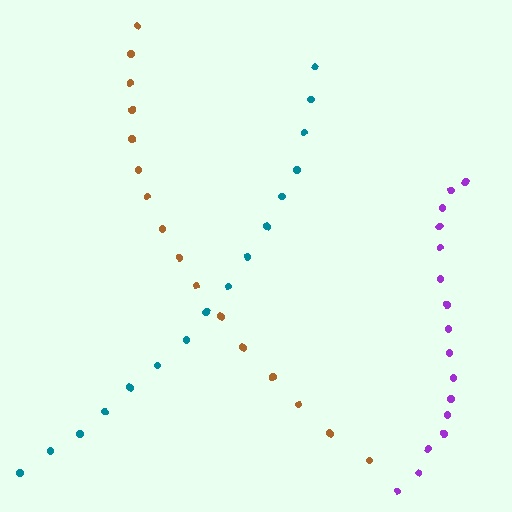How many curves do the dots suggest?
There are 3 distinct paths.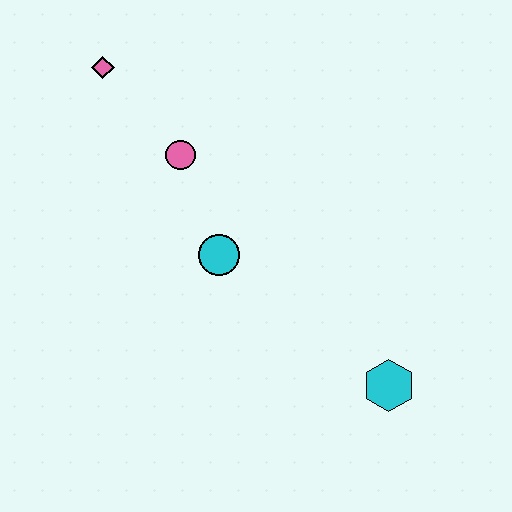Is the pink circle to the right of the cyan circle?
No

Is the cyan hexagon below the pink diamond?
Yes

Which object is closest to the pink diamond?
The pink circle is closest to the pink diamond.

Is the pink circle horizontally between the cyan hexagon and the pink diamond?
Yes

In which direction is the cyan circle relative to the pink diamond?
The cyan circle is below the pink diamond.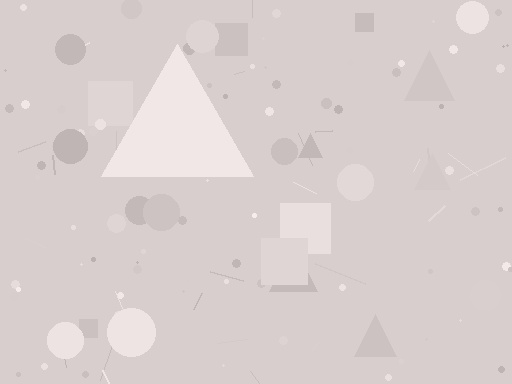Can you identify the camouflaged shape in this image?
The camouflaged shape is a triangle.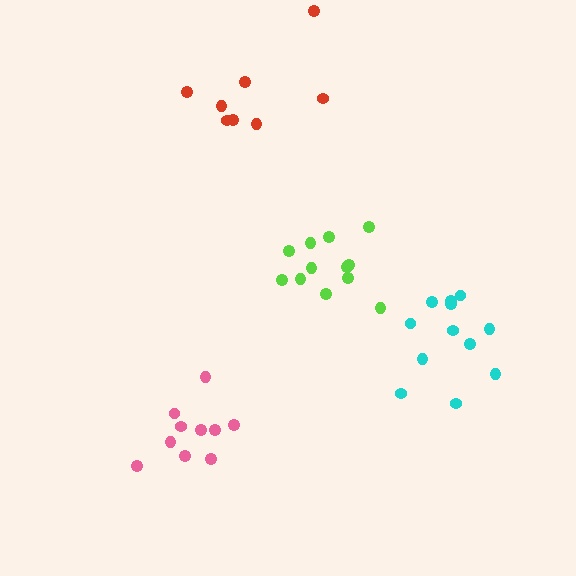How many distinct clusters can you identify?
There are 4 distinct clusters.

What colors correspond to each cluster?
The clusters are colored: red, cyan, pink, lime.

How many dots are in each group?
Group 1: 8 dots, Group 2: 12 dots, Group 3: 10 dots, Group 4: 12 dots (42 total).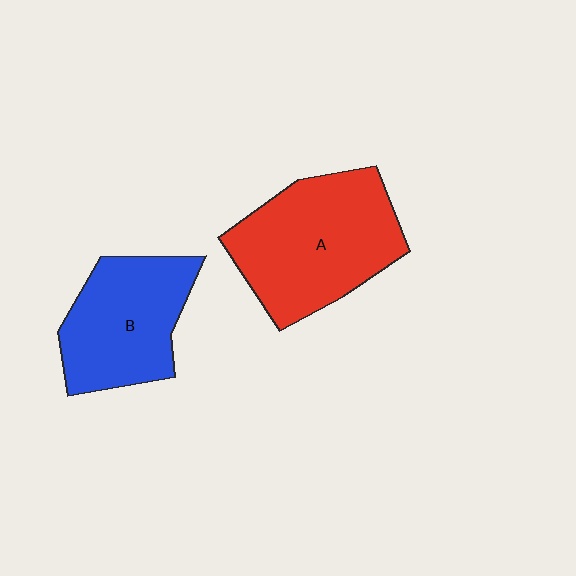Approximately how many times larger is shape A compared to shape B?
Approximately 1.3 times.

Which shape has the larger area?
Shape A (red).